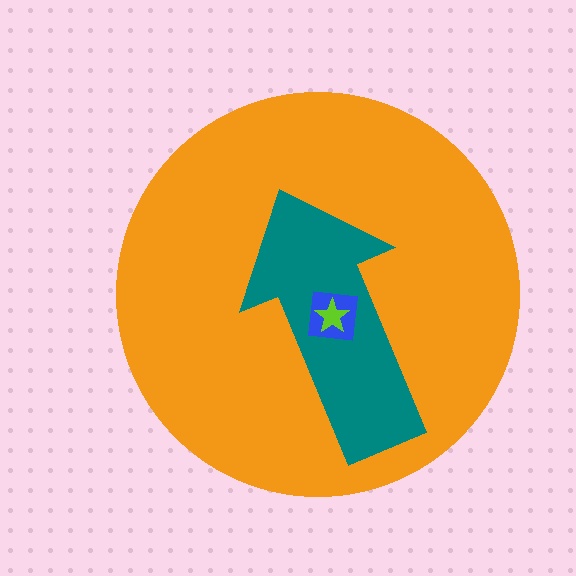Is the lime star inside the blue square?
Yes.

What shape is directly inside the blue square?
The lime star.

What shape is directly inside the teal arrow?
The blue square.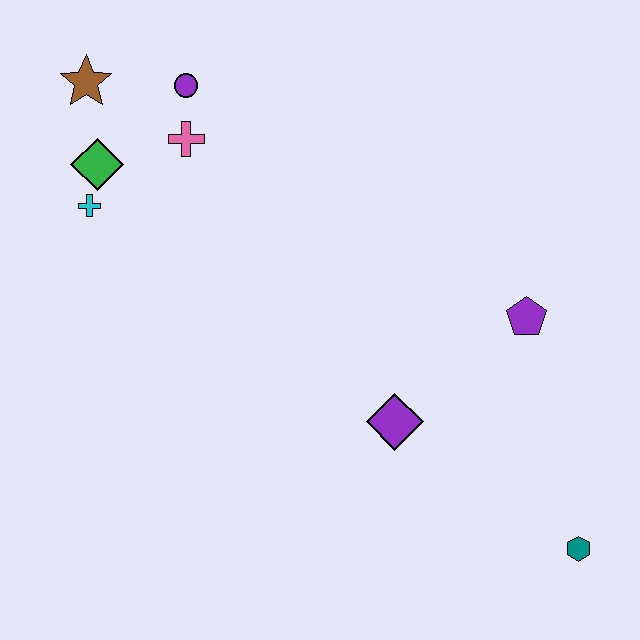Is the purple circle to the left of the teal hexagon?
Yes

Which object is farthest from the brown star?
The teal hexagon is farthest from the brown star.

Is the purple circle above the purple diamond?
Yes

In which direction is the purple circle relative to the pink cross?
The purple circle is above the pink cross.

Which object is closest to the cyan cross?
The green diamond is closest to the cyan cross.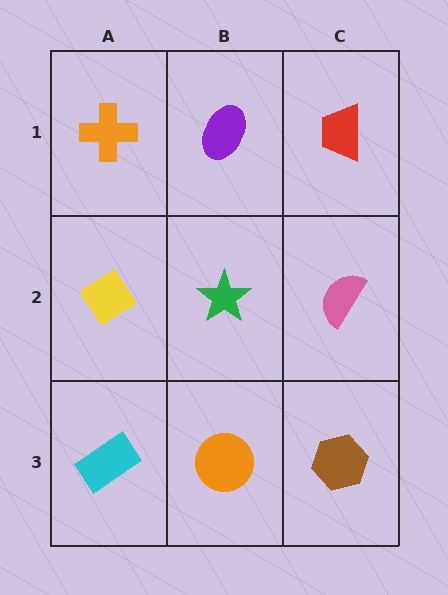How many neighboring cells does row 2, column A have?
3.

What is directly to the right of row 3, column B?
A brown hexagon.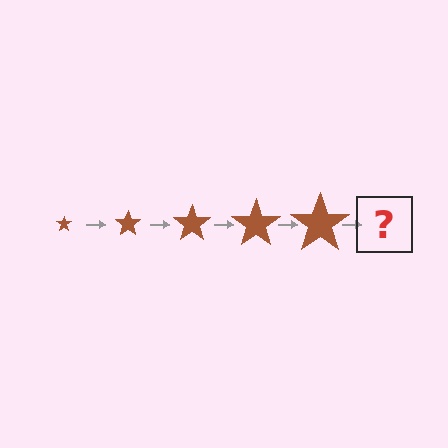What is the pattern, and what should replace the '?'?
The pattern is that the star gets progressively larger each step. The '?' should be a brown star, larger than the previous one.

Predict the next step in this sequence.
The next step is a brown star, larger than the previous one.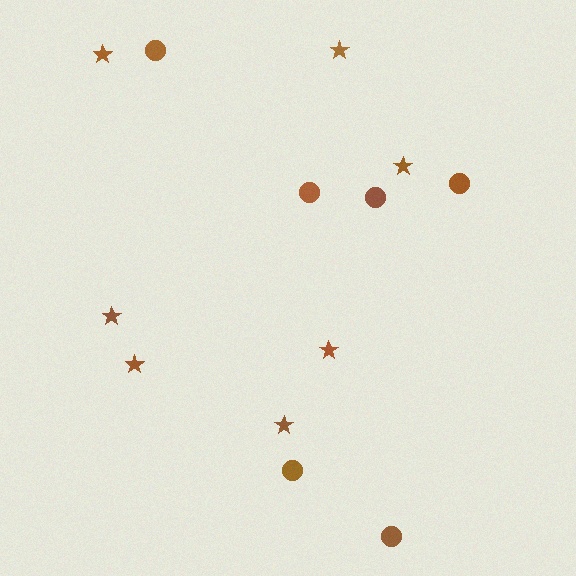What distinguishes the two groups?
There are 2 groups: one group of stars (7) and one group of circles (6).